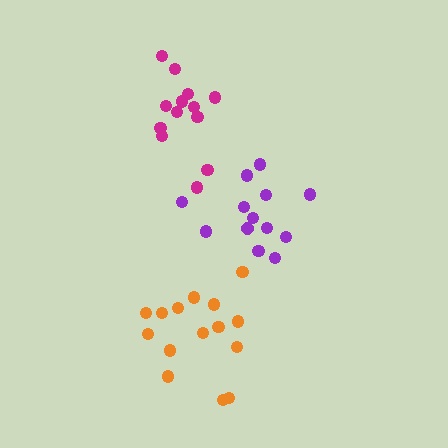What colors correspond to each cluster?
The clusters are colored: purple, magenta, orange.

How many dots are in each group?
Group 1: 13 dots, Group 2: 13 dots, Group 3: 15 dots (41 total).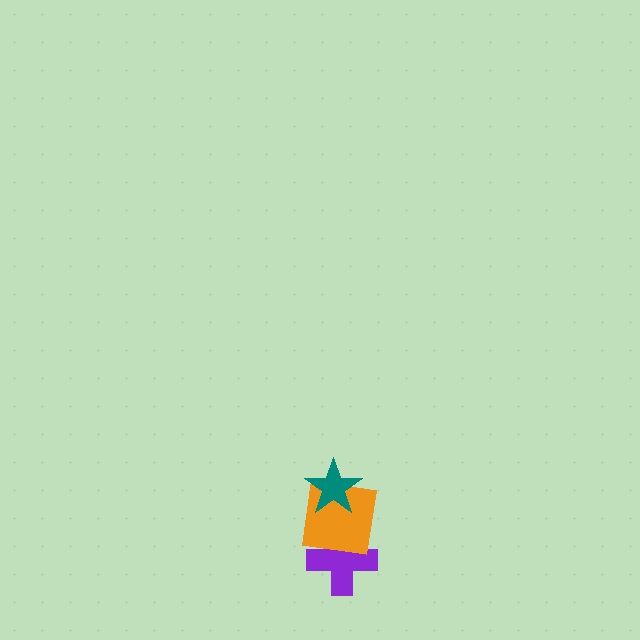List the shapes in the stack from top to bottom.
From top to bottom: the teal star, the orange square, the purple cross.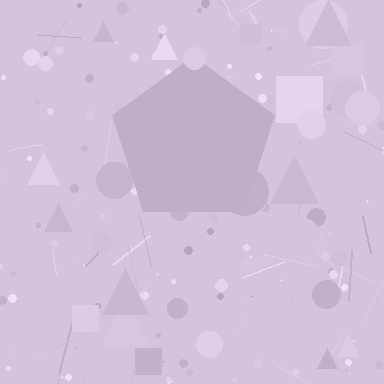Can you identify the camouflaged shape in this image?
The camouflaged shape is a pentagon.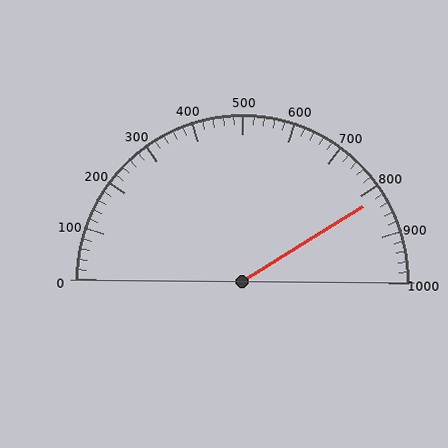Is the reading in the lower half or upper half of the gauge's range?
The reading is in the upper half of the range (0 to 1000).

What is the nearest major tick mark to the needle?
The nearest major tick mark is 800.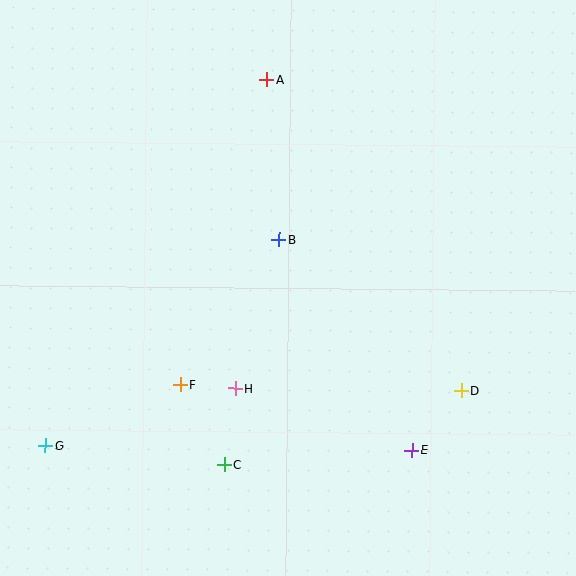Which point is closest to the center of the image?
Point B at (279, 240) is closest to the center.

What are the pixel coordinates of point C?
Point C is at (224, 465).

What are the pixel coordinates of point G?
Point G is at (45, 446).